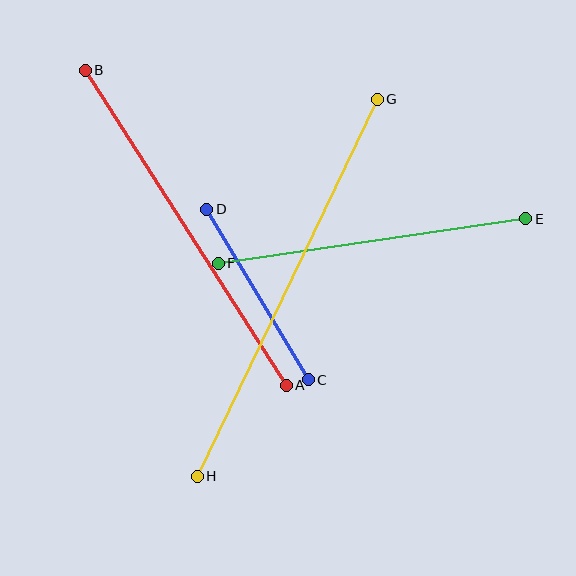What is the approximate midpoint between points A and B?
The midpoint is at approximately (186, 228) pixels.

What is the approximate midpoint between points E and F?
The midpoint is at approximately (372, 241) pixels.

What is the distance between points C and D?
The distance is approximately 198 pixels.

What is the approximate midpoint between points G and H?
The midpoint is at approximately (287, 288) pixels.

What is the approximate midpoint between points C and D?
The midpoint is at approximately (257, 294) pixels.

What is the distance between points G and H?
The distance is approximately 418 pixels.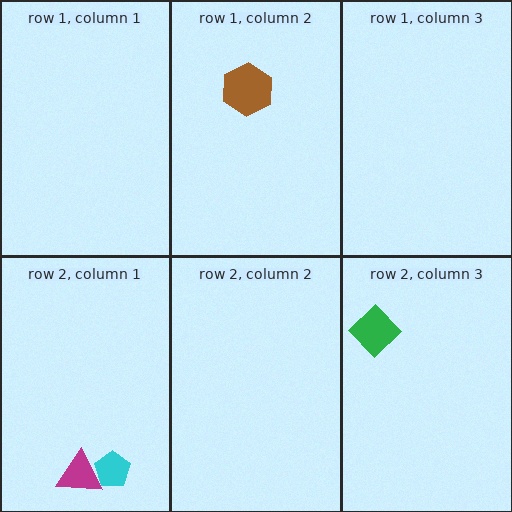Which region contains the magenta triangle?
The row 2, column 1 region.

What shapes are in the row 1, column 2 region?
The brown hexagon.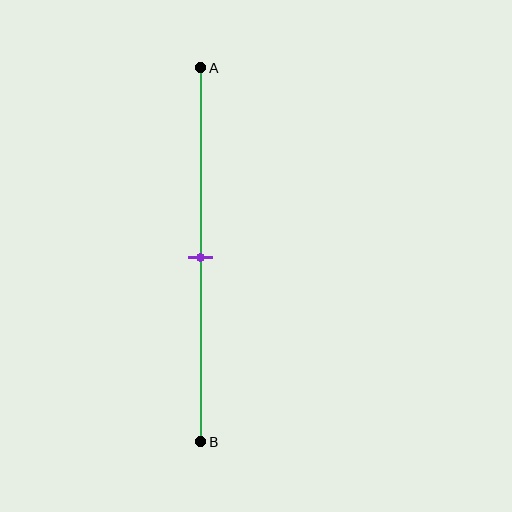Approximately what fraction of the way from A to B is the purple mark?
The purple mark is approximately 50% of the way from A to B.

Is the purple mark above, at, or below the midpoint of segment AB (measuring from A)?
The purple mark is approximately at the midpoint of segment AB.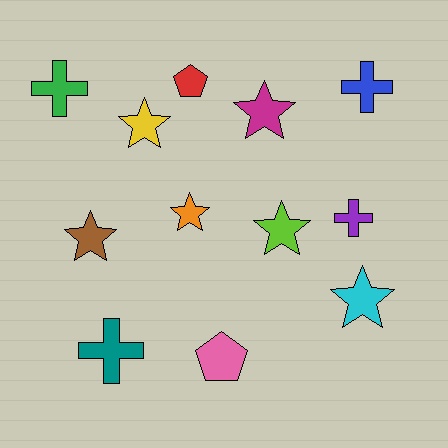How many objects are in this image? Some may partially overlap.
There are 12 objects.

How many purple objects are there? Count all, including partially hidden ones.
There is 1 purple object.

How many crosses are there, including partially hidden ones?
There are 4 crosses.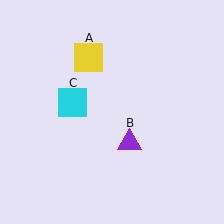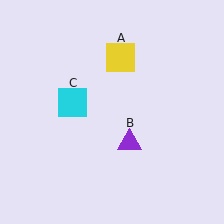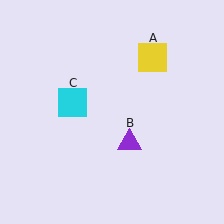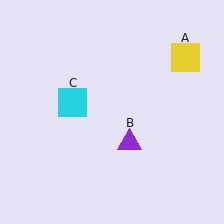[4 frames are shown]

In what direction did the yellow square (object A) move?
The yellow square (object A) moved right.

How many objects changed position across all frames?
1 object changed position: yellow square (object A).